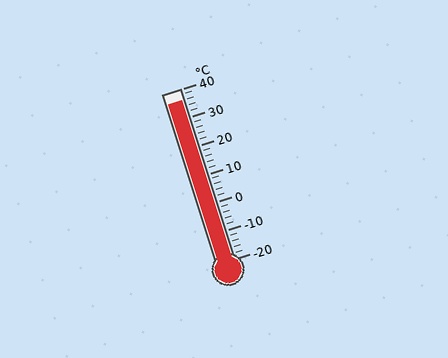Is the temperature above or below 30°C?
The temperature is above 30°C.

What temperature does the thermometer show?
The thermometer shows approximately 36°C.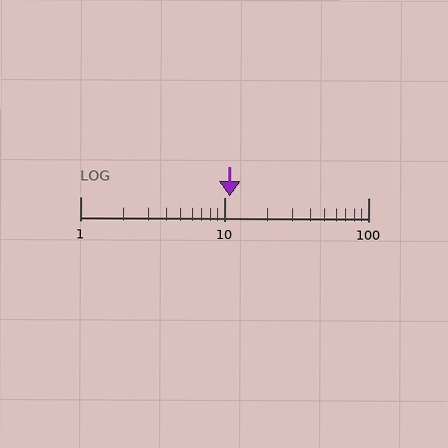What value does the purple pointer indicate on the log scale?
The pointer indicates approximately 11.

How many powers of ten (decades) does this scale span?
The scale spans 2 decades, from 1 to 100.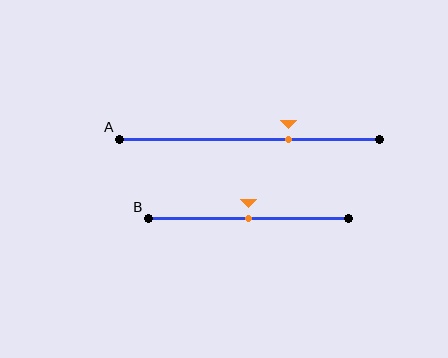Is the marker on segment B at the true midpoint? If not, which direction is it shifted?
Yes, the marker on segment B is at the true midpoint.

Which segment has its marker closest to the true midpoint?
Segment B has its marker closest to the true midpoint.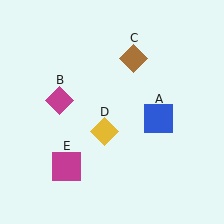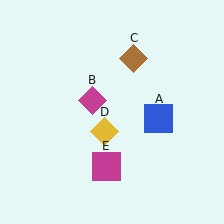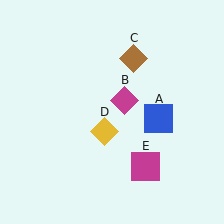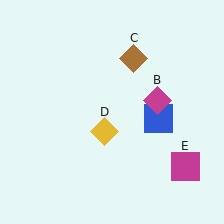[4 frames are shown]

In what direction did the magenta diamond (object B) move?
The magenta diamond (object B) moved right.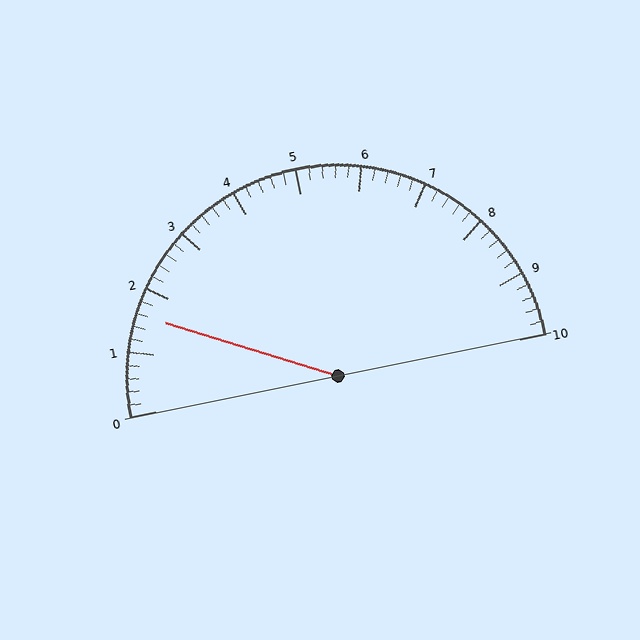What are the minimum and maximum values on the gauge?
The gauge ranges from 0 to 10.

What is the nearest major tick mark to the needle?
The nearest major tick mark is 2.